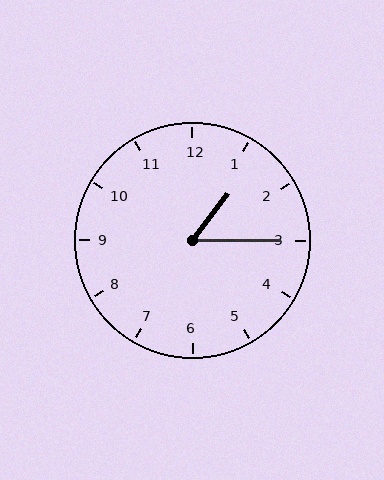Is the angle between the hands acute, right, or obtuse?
It is acute.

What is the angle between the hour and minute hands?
Approximately 52 degrees.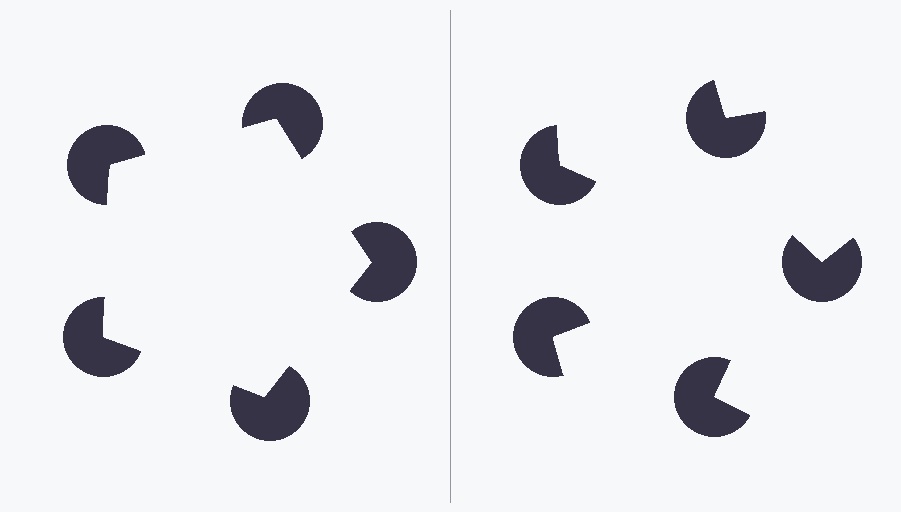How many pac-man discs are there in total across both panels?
10 — 5 on each side.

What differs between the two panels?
The pac-man discs are positioned identically on both sides; only the wedge orientations differ. On the left they align to a pentagon; on the right they are misaligned.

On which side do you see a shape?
An illusory pentagon appears on the left side. On the right side the wedge cuts are rotated, so no coherent shape forms.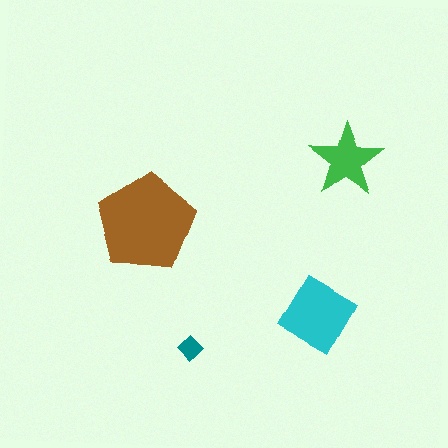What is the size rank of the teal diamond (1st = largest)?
4th.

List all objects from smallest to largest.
The teal diamond, the green star, the cyan diamond, the brown pentagon.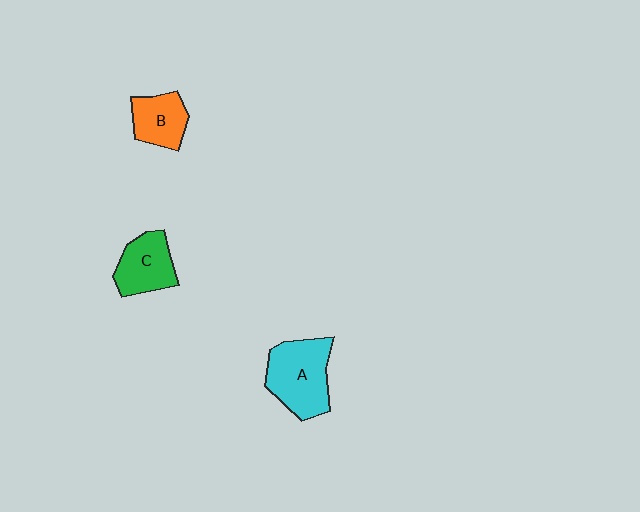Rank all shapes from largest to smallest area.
From largest to smallest: A (cyan), C (green), B (orange).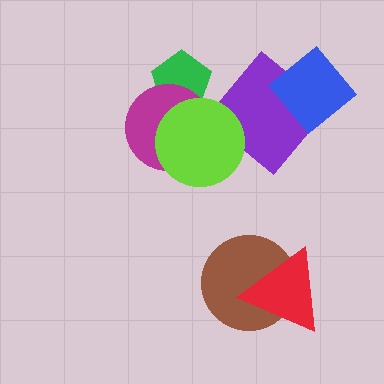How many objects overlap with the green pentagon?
2 objects overlap with the green pentagon.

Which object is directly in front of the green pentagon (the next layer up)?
The magenta circle is directly in front of the green pentagon.